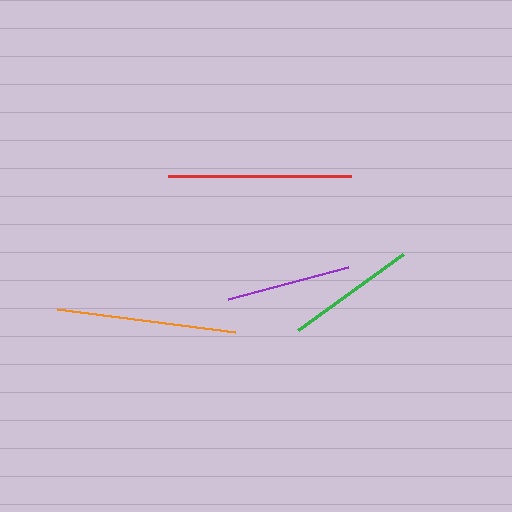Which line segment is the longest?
The red line is the longest at approximately 183 pixels.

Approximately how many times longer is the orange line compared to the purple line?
The orange line is approximately 1.4 times the length of the purple line.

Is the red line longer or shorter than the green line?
The red line is longer than the green line.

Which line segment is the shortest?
The purple line is the shortest at approximately 124 pixels.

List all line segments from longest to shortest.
From longest to shortest: red, orange, green, purple.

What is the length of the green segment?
The green segment is approximately 130 pixels long.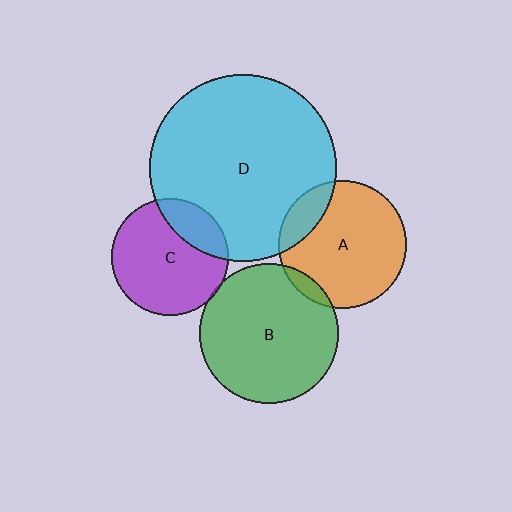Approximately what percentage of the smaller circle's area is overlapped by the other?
Approximately 5%.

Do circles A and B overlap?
Yes.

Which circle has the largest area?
Circle D (cyan).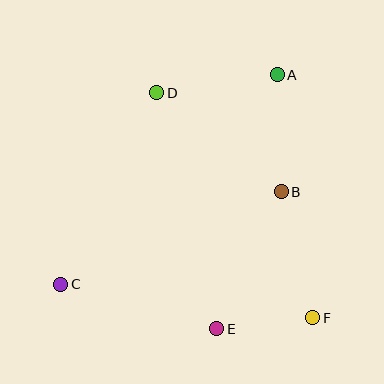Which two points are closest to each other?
Points E and F are closest to each other.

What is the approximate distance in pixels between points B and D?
The distance between B and D is approximately 159 pixels.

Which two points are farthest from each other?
Points A and C are farthest from each other.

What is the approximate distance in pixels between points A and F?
The distance between A and F is approximately 246 pixels.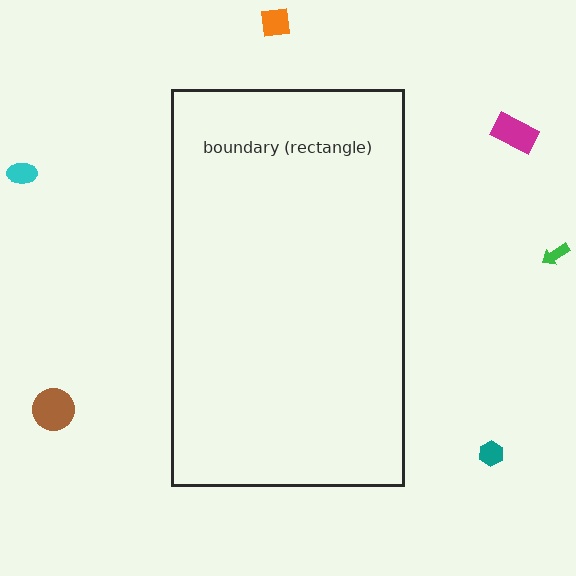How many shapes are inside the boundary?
0 inside, 6 outside.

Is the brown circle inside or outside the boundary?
Outside.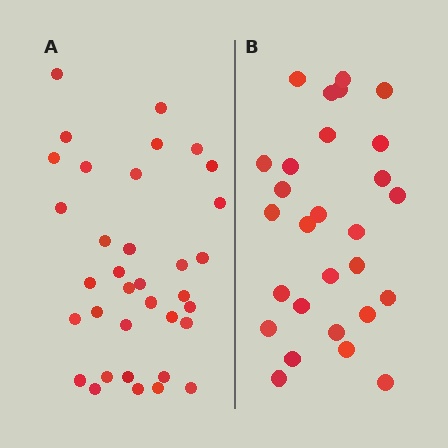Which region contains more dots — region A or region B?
Region A (the left region) has more dots.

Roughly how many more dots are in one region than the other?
Region A has roughly 8 or so more dots than region B.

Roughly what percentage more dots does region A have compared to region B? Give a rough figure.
About 25% more.